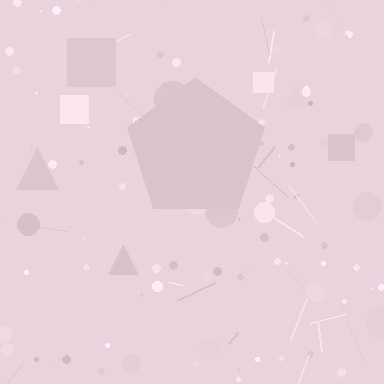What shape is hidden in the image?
A pentagon is hidden in the image.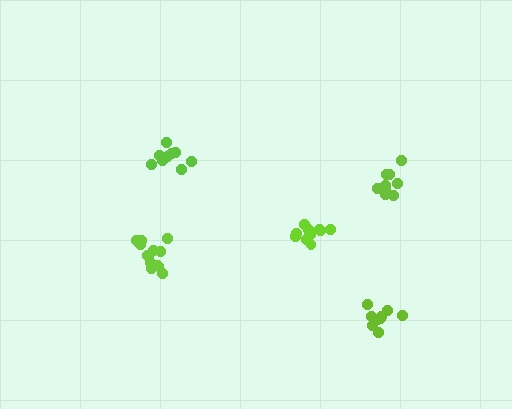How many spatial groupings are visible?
There are 5 spatial groupings.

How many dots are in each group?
Group 1: 9 dots, Group 2: 13 dots, Group 3: 12 dots, Group 4: 9 dots, Group 5: 9 dots (52 total).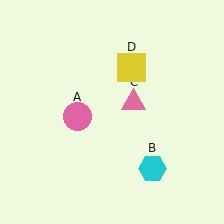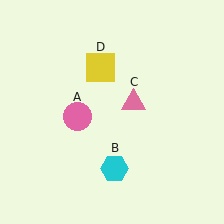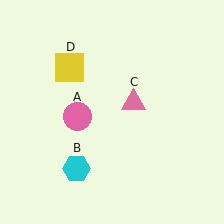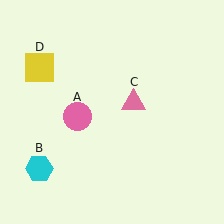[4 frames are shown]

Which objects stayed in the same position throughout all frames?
Pink circle (object A) and pink triangle (object C) remained stationary.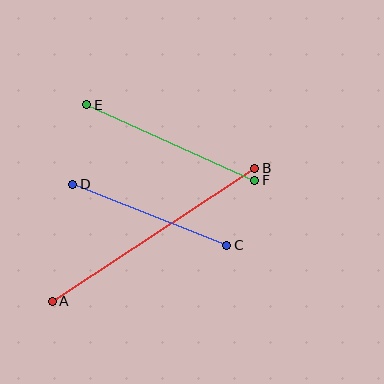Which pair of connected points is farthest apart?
Points A and B are farthest apart.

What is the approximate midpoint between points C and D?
The midpoint is at approximately (150, 215) pixels.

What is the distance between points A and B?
The distance is approximately 242 pixels.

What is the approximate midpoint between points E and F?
The midpoint is at approximately (171, 142) pixels.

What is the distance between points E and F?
The distance is approximately 184 pixels.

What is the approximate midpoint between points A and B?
The midpoint is at approximately (153, 235) pixels.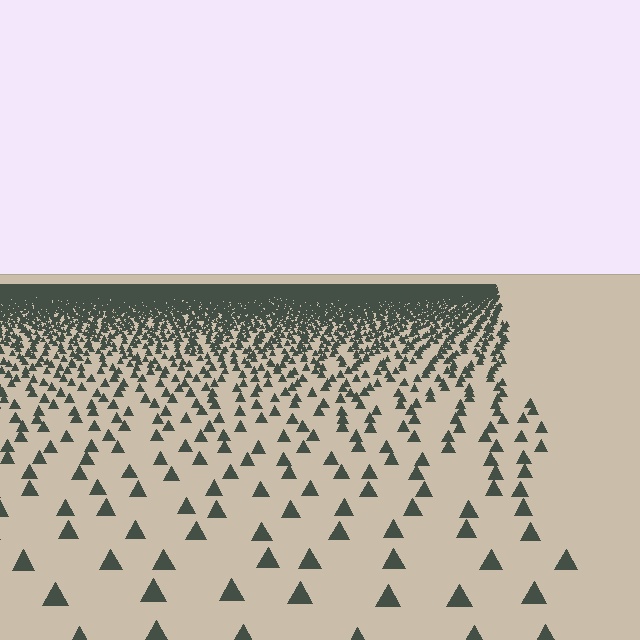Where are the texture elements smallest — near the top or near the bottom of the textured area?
Near the top.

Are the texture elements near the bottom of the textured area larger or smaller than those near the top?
Larger. Near the bottom, elements are closer to the viewer and appear at a bigger on-screen size.